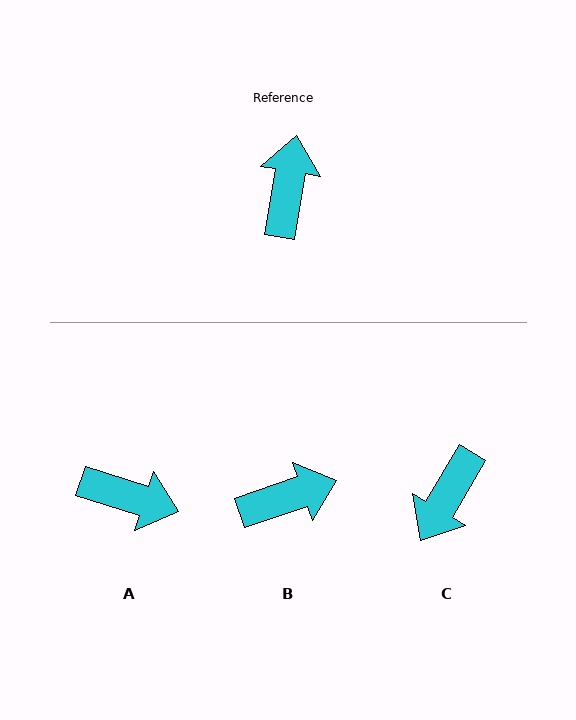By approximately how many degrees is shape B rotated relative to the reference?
Approximately 62 degrees clockwise.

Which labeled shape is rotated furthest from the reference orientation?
C, about 159 degrees away.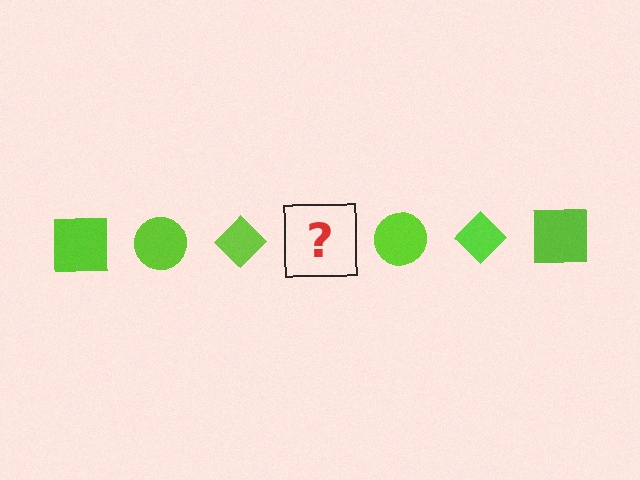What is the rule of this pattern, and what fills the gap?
The rule is that the pattern cycles through square, circle, diamond shapes in lime. The gap should be filled with a lime square.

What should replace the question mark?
The question mark should be replaced with a lime square.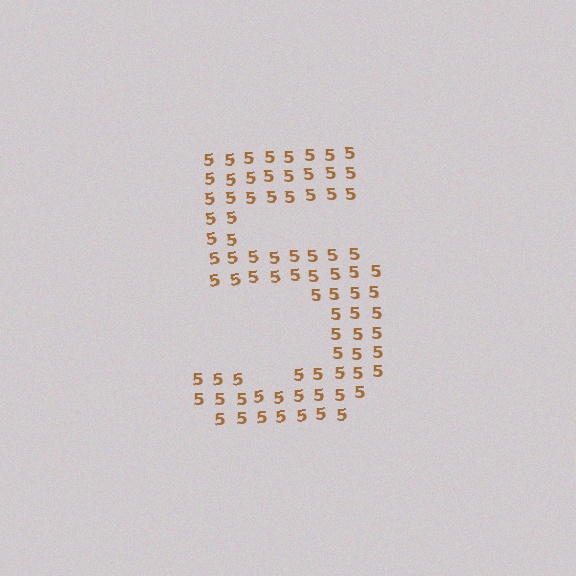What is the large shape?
The large shape is the digit 5.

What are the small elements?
The small elements are digit 5's.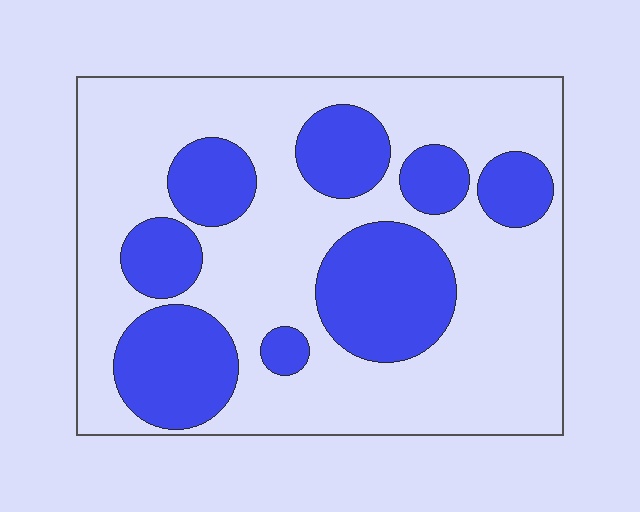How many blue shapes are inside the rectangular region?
8.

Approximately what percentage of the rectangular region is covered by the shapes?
Approximately 35%.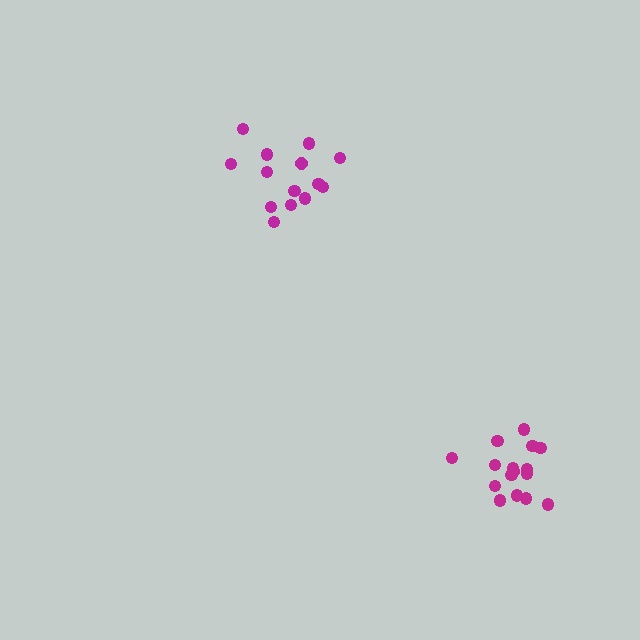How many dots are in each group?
Group 1: 14 dots, Group 2: 16 dots (30 total).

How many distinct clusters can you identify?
There are 2 distinct clusters.